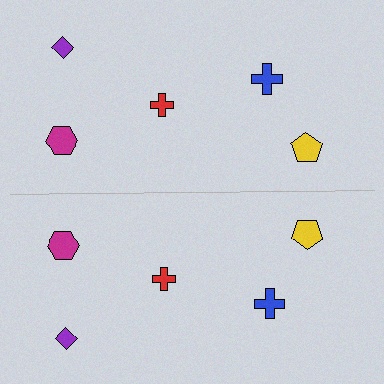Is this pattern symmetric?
Yes, this pattern has bilateral (reflection) symmetry.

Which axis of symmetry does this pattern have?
The pattern has a horizontal axis of symmetry running through the center of the image.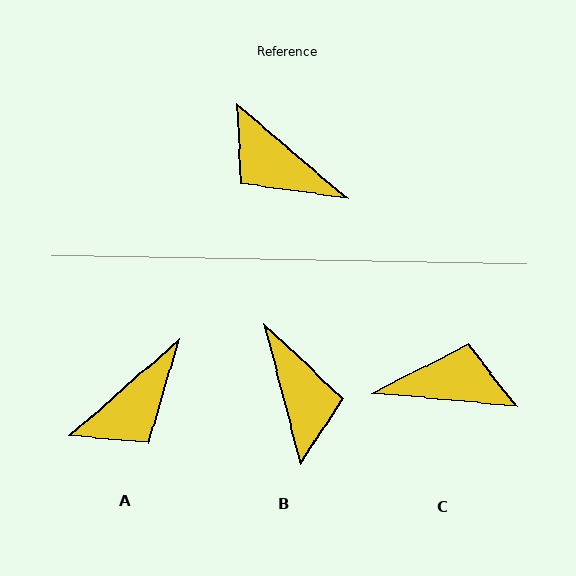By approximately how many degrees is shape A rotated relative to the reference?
Approximately 81 degrees counter-clockwise.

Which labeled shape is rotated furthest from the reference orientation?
C, about 145 degrees away.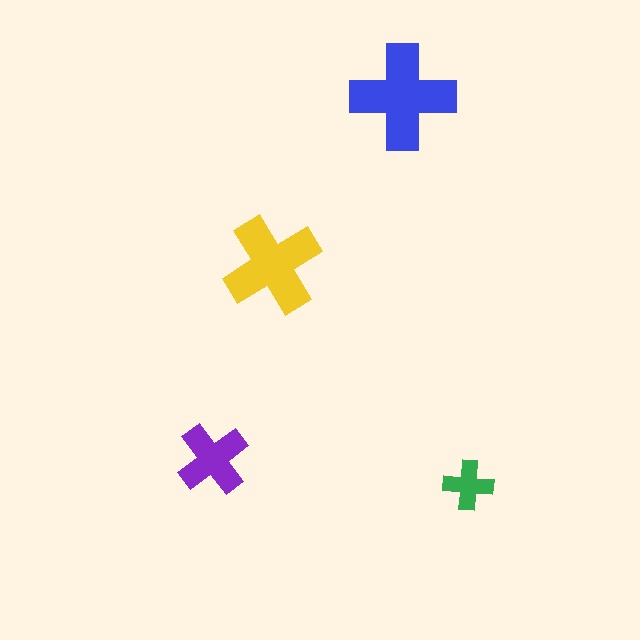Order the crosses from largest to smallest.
the blue one, the yellow one, the purple one, the green one.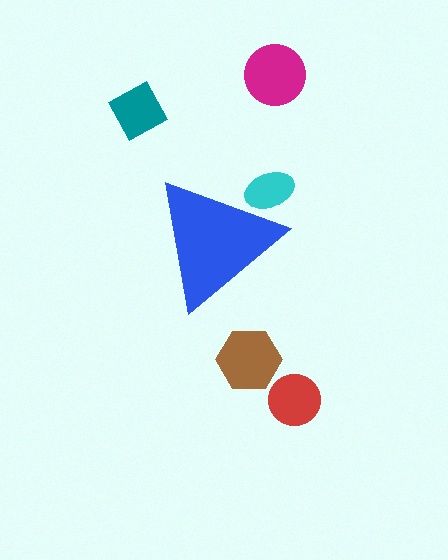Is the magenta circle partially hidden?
No, the magenta circle is fully visible.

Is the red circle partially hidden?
No, the red circle is fully visible.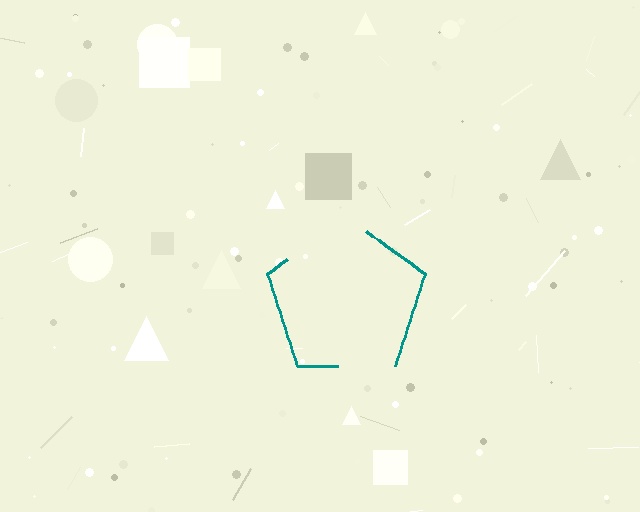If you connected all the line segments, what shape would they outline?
They would outline a pentagon.